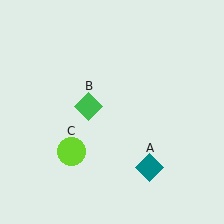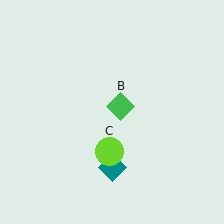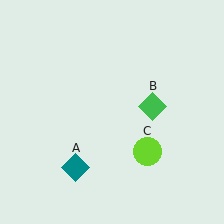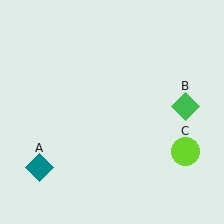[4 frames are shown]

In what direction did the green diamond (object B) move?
The green diamond (object B) moved right.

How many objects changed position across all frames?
3 objects changed position: teal diamond (object A), green diamond (object B), lime circle (object C).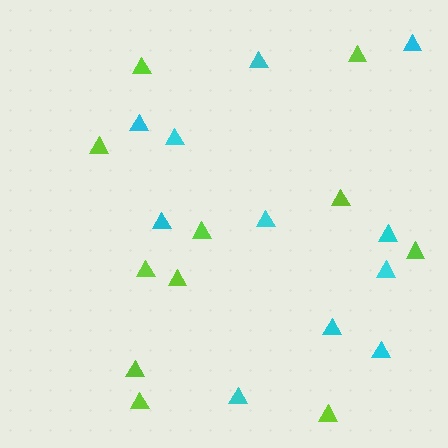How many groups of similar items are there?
There are 2 groups: one group of lime triangles (11) and one group of cyan triangles (11).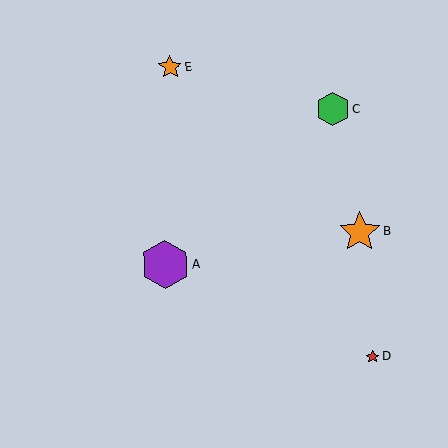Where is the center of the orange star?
The center of the orange star is at (360, 232).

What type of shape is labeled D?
Shape D is a red star.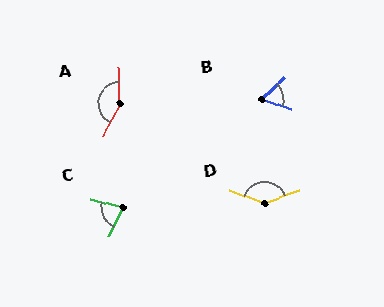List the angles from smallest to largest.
B (63°), C (81°), D (141°), A (153°).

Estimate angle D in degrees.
Approximately 141 degrees.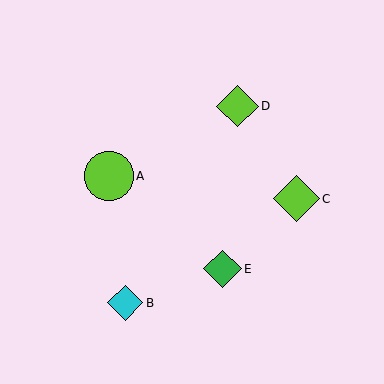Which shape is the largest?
The lime circle (labeled A) is the largest.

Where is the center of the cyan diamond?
The center of the cyan diamond is at (125, 303).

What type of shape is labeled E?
Shape E is a green diamond.